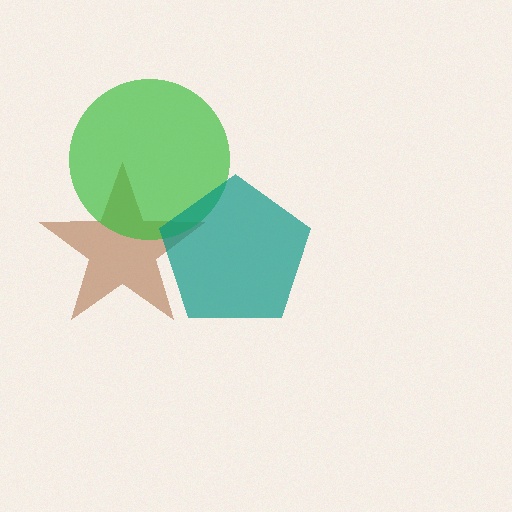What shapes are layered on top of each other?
The layered shapes are: a brown star, a green circle, a teal pentagon.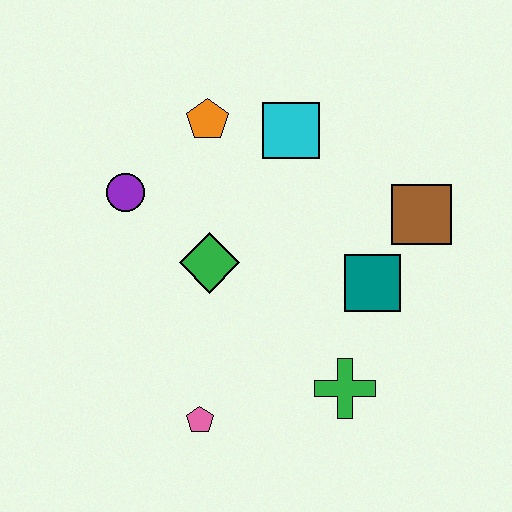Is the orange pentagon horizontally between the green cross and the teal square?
No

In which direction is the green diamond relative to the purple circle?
The green diamond is to the right of the purple circle.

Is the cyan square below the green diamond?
No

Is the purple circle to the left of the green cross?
Yes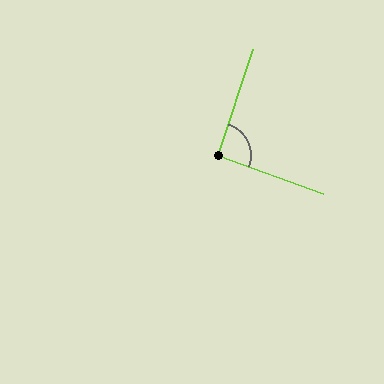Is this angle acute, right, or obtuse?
It is approximately a right angle.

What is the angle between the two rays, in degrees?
Approximately 92 degrees.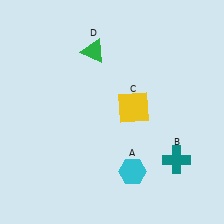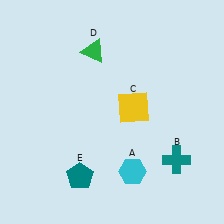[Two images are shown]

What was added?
A teal pentagon (E) was added in Image 2.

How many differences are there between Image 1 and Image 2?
There is 1 difference between the two images.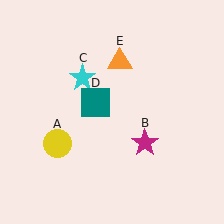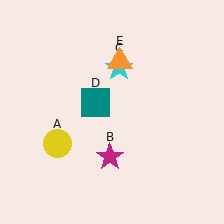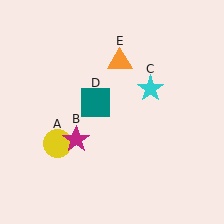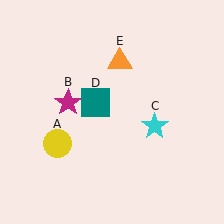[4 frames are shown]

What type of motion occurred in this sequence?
The magenta star (object B), cyan star (object C) rotated clockwise around the center of the scene.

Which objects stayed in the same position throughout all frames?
Yellow circle (object A) and teal square (object D) and orange triangle (object E) remained stationary.